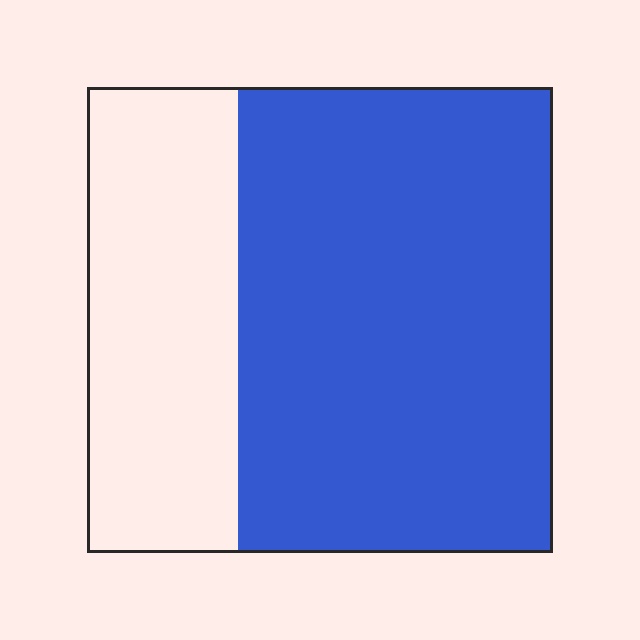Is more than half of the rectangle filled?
Yes.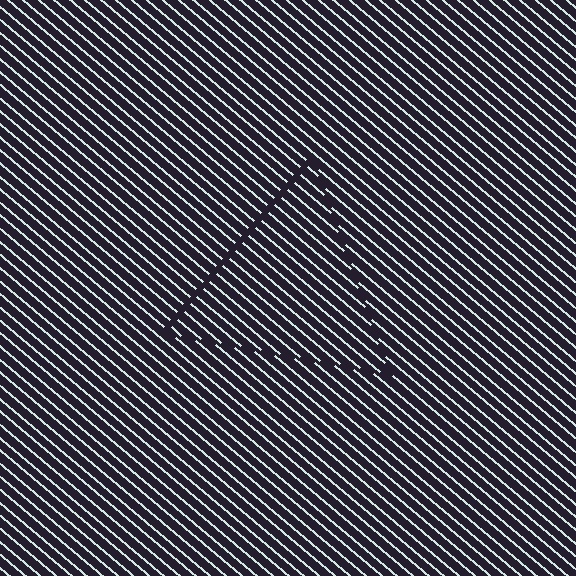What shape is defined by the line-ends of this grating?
An illusory triangle. The interior of the shape contains the same grating, shifted by half a period — the contour is defined by the phase discontinuity where line-ends from the inner and outer gratings abut.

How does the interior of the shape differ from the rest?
The interior of the shape contains the same grating, shifted by half a period — the contour is defined by the phase discontinuity where line-ends from the inner and outer gratings abut.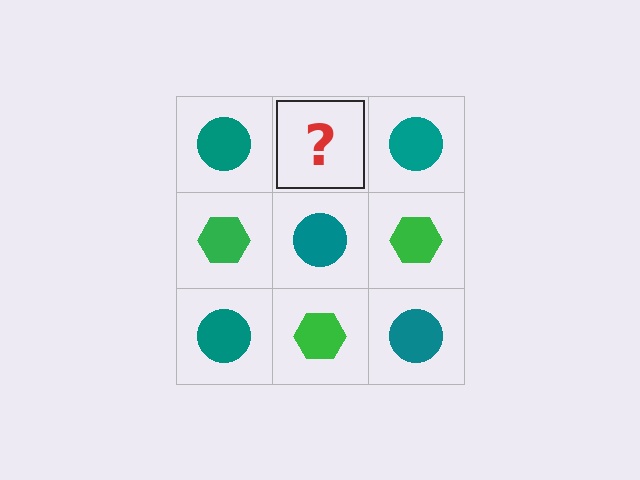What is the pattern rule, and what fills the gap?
The rule is that it alternates teal circle and green hexagon in a checkerboard pattern. The gap should be filled with a green hexagon.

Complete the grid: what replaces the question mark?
The question mark should be replaced with a green hexagon.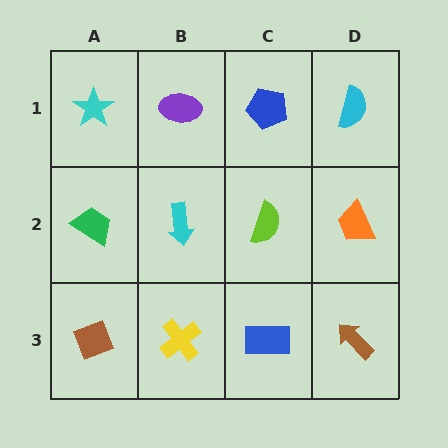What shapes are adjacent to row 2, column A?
A cyan star (row 1, column A), a brown diamond (row 3, column A), a cyan arrow (row 2, column B).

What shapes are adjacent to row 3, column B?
A cyan arrow (row 2, column B), a brown diamond (row 3, column A), a blue rectangle (row 3, column C).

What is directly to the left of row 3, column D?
A blue rectangle.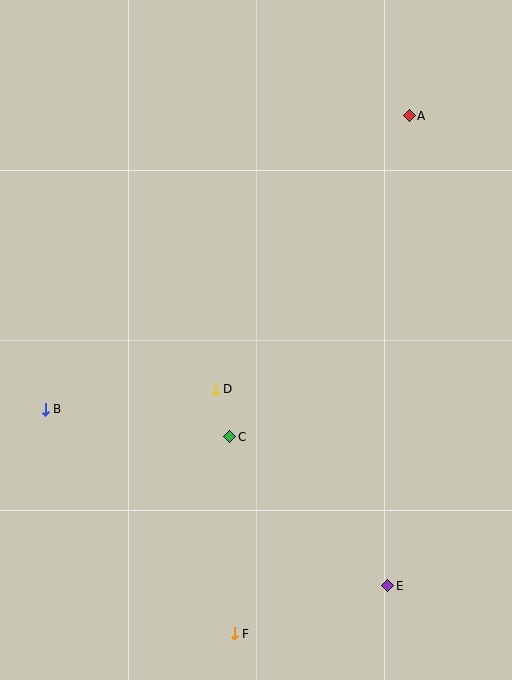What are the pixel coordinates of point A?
Point A is at (409, 116).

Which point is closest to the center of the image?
Point D at (215, 389) is closest to the center.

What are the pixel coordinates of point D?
Point D is at (215, 389).